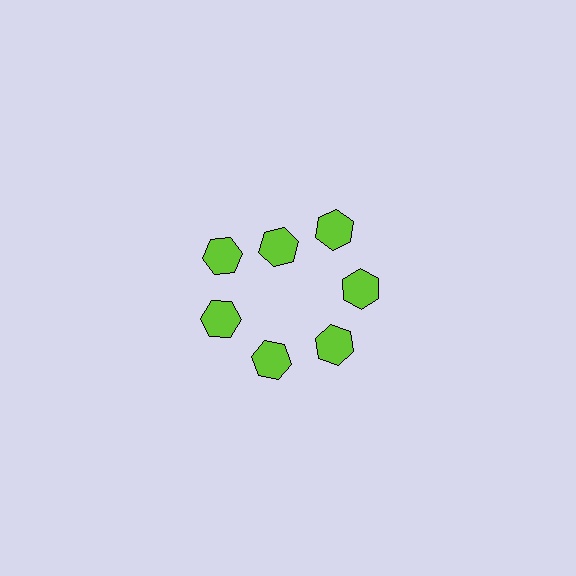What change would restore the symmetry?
The symmetry would be restored by moving it outward, back onto the ring so that all 7 hexagons sit at equal angles and equal distance from the center.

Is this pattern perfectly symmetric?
No. The 7 lime hexagons are arranged in a ring, but one element near the 12 o'clock position is pulled inward toward the center, breaking the 7-fold rotational symmetry.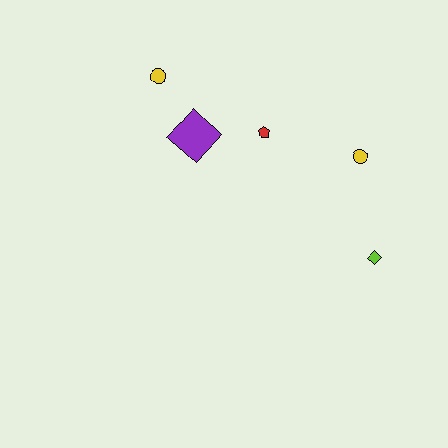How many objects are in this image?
There are 5 objects.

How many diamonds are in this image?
There are 2 diamonds.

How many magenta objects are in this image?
There are no magenta objects.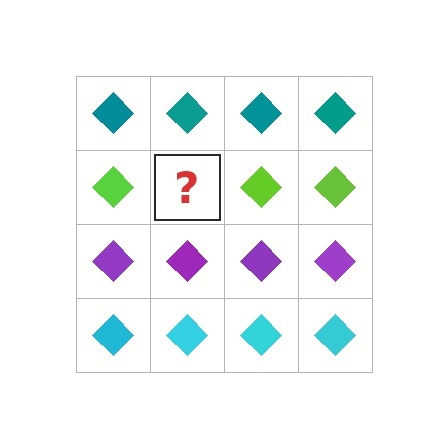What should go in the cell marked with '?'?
The missing cell should contain a lime diamond.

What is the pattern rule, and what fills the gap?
The rule is that each row has a consistent color. The gap should be filled with a lime diamond.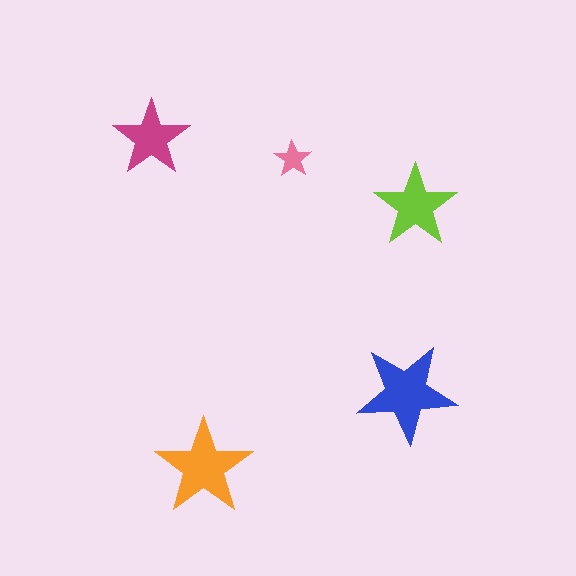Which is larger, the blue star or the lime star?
The blue one.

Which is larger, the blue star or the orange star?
The blue one.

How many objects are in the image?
There are 5 objects in the image.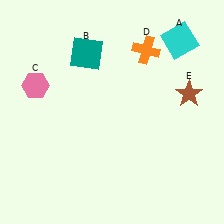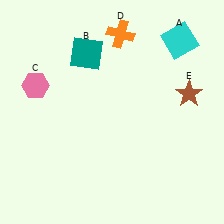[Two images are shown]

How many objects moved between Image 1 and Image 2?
1 object moved between the two images.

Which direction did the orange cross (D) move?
The orange cross (D) moved left.